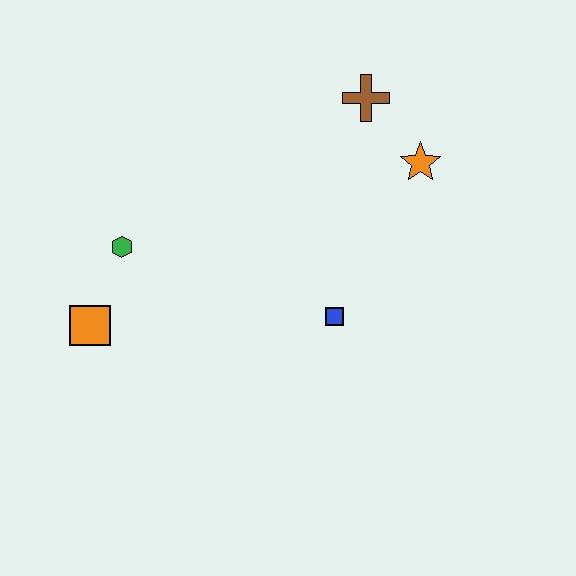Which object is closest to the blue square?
The orange star is closest to the blue square.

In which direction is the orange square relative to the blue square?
The orange square is to the left of the blue square.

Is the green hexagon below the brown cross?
Yes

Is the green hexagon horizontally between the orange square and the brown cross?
Yes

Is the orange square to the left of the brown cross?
Yes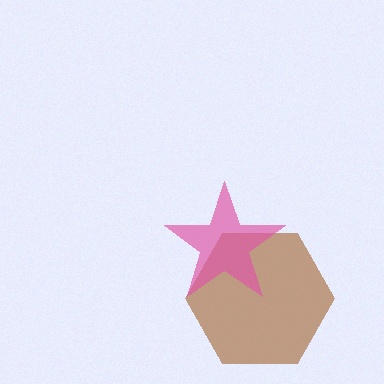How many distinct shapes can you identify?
There are 2 distinct shapes: a brown hexagon, a pink star.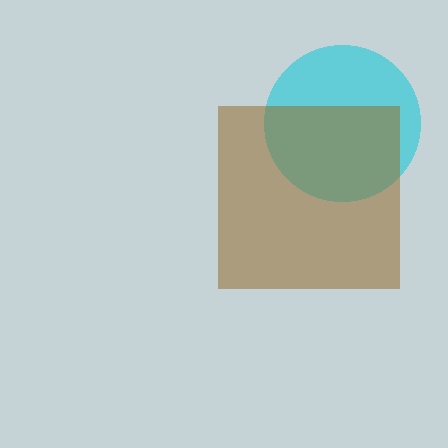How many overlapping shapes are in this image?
There are 2 overlapping shapes in the image.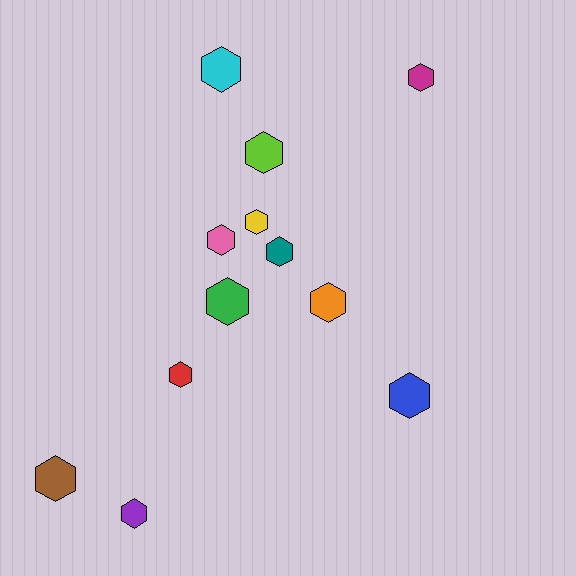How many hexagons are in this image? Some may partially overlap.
There are 12 hexagons.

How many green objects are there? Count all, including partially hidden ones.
There is 1 green object.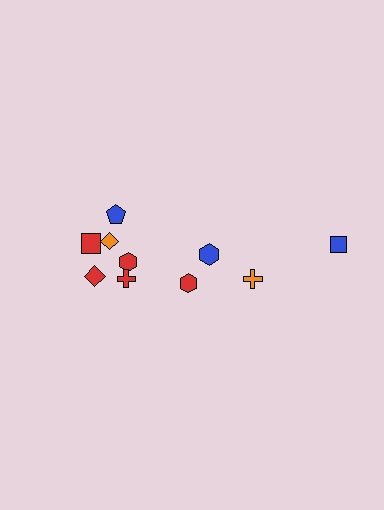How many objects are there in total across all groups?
There are 10 objects.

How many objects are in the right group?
There are 3 objects.